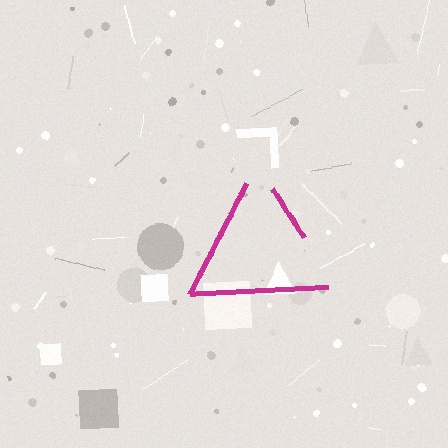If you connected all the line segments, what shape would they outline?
They would outline a triangle.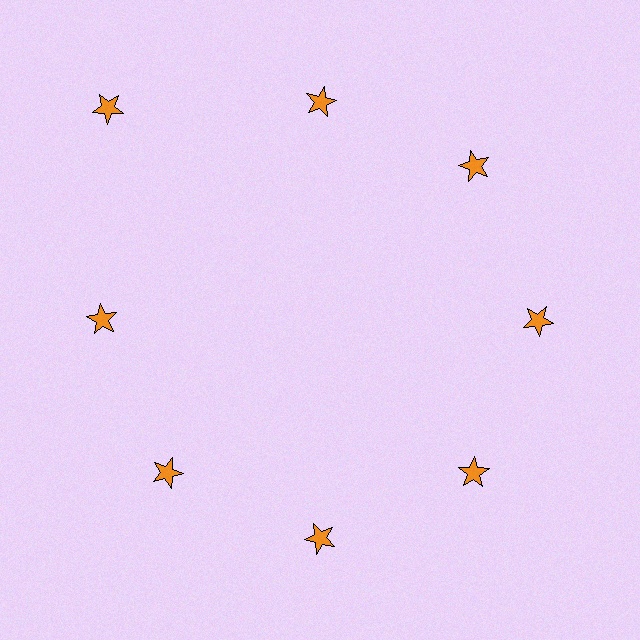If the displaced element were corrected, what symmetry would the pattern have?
It would have 8-fold rotational symmetry — the pattern would map onto itself every 45 degrees.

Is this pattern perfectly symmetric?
No. The 8 orange stars are arranged in a ring, but one element near the 10 o'clock position is pushed outward from the center, breaking the 8-fold rotational symmetry.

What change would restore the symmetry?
The symmetry would be restored by moving it inward, back onto the ring so that all 8 stars sit at equal angles and equal distance from the center.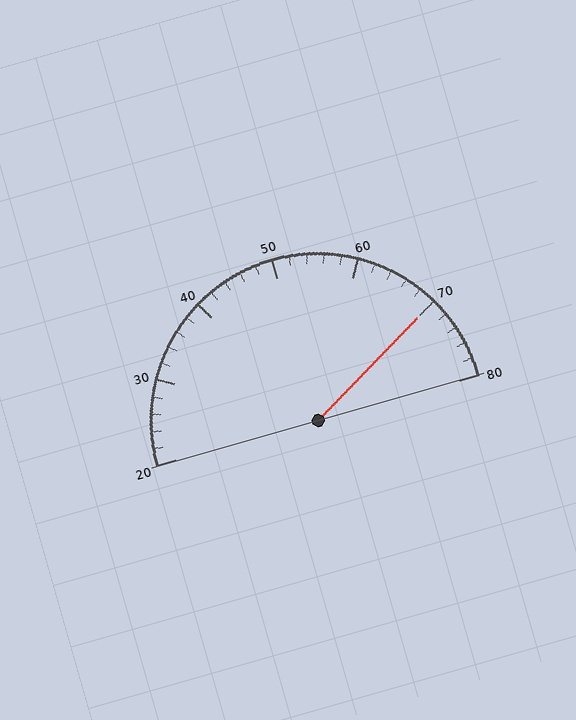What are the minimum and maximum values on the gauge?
The gauge ranges from 20 to 80.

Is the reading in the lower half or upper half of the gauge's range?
The reading is in the upper half of the range (20 to 80).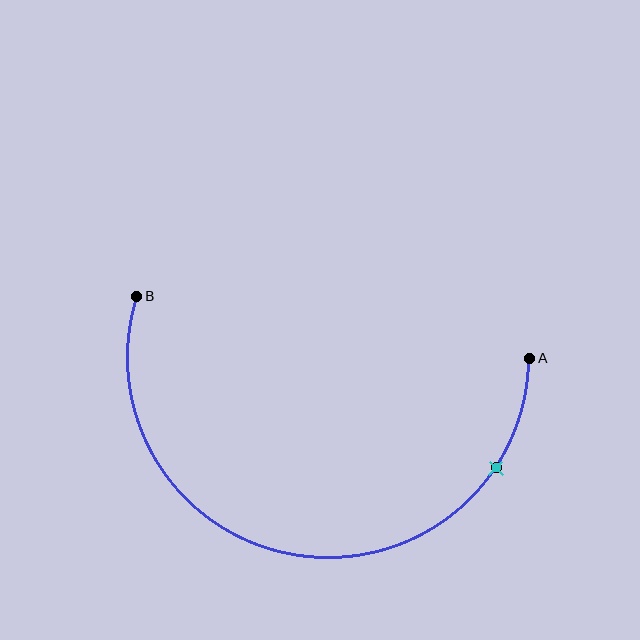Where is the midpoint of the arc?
The arc midpoint is the point on the curve farthest from the straight line joining A and B. It sits below that line.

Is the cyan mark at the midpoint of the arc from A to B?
No. The cyan mark lies on the arc but is closer to endpoint A. The arc midpoint would be at the point on the curve equidistant along the arc from both A and B.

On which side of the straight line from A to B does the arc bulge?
The arc bulges below the straight line connecting A and B.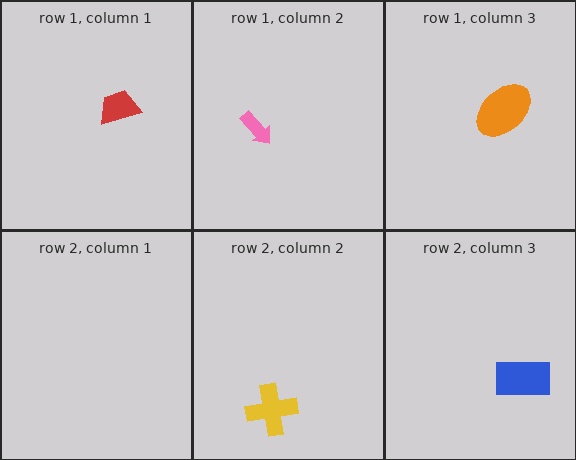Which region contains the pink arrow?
The row 1, column 2 region.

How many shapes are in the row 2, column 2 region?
1.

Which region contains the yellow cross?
The row 2, column 2 region.